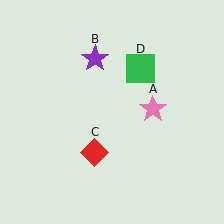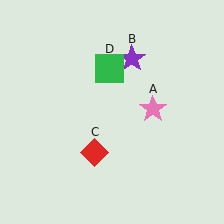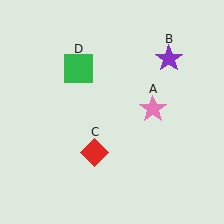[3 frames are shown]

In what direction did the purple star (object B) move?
The purple star (object B) moved right.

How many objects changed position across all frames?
2 objects changed position: purple star (object B), green square (object D).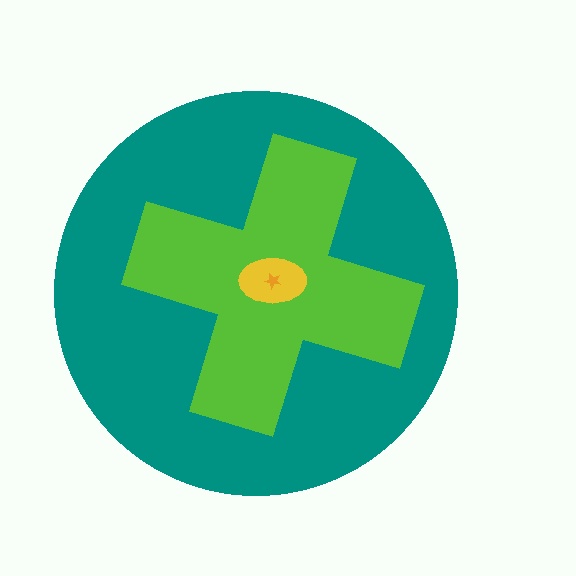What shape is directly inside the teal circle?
The lime cross.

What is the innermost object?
The orange star.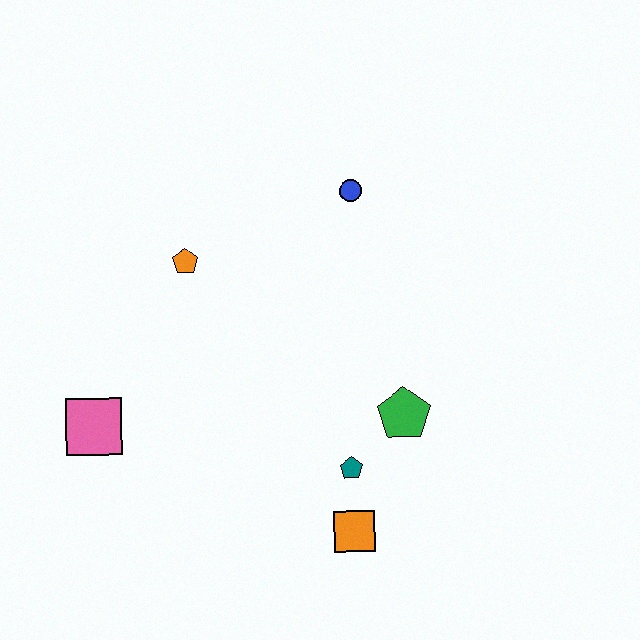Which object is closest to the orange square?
The teal pentagon is closest to the orange square.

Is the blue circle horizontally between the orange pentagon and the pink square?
No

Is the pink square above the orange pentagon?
No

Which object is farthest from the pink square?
The blue circle is farthest from the pink square.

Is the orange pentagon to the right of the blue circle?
No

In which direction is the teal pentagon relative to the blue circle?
The teal pentagon is below the blue circle.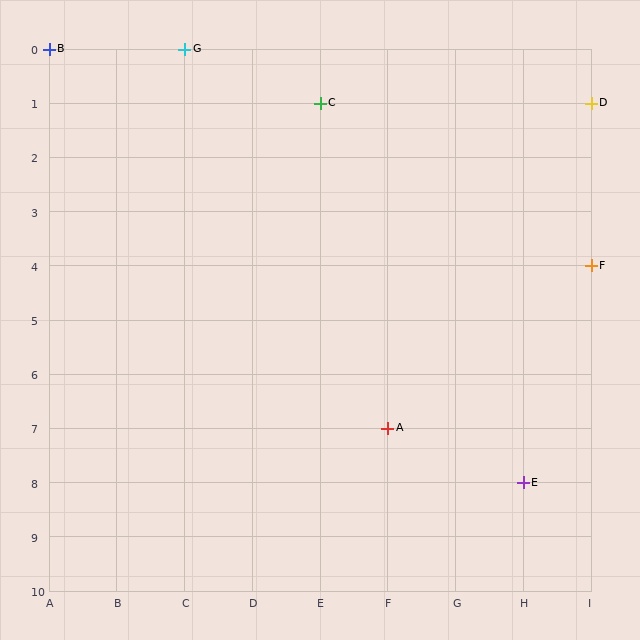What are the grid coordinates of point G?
Point G is at grid coordinates (C, 0).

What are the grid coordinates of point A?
Point A is at grid coordinates (F, 7).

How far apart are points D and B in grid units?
Points D and B are 8 columns and 1 row apart (about 8.1 grid units diagonally).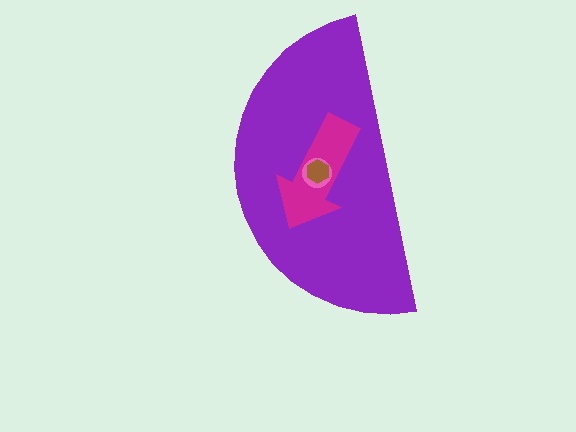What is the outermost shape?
The purple semicircle.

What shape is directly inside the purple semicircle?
The magenta arrow.